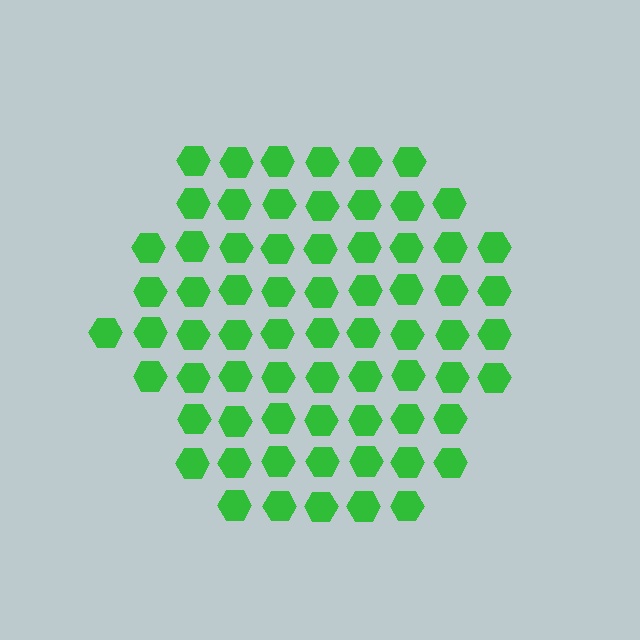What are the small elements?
The small elements are hexagons.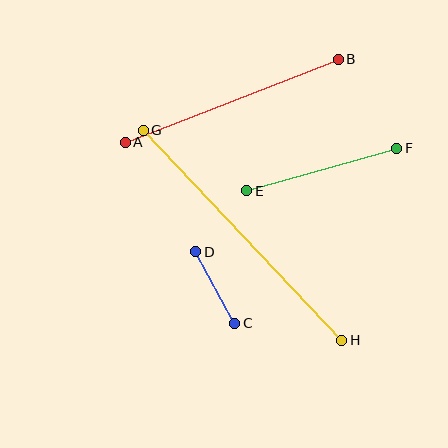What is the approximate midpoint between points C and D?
The midpoint is at approximately (215, 288) pixels.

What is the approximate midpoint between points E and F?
The midpoint is at approximately (322, 170) pixels.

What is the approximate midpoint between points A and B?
The midpoint is at approximately (232, 101) pixels.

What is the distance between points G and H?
The distance is approximately 289 pixels.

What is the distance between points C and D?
The distance is approximately 81 pixels.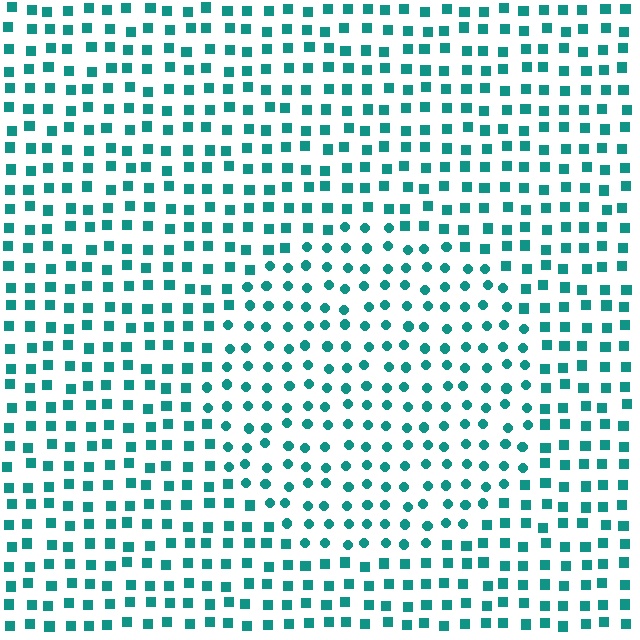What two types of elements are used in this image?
The image uses circles inside the circle region and squares outside it.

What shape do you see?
I see a circle.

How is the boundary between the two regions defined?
The boundary is defined by a change in element shape: circles inside vs. squares outside. All elements share the same color and spacing.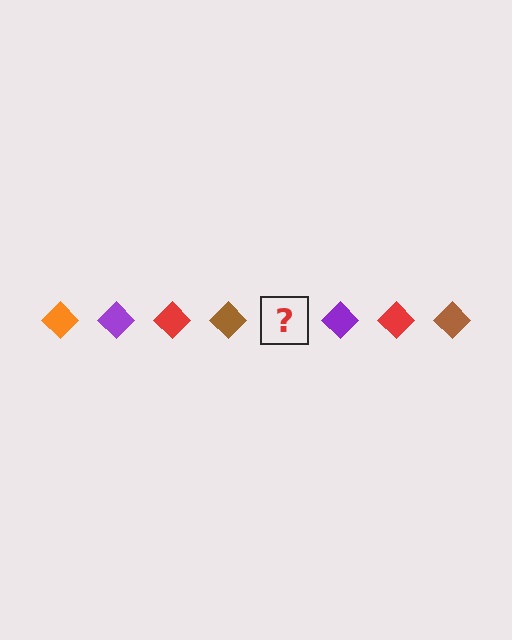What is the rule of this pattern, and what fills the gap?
The rule is that the pattern cycles through orange, purple, red, brown diamonds. The gap should be filled with an orange diamond.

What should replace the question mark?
The question mark should be replaced with an orange diamond.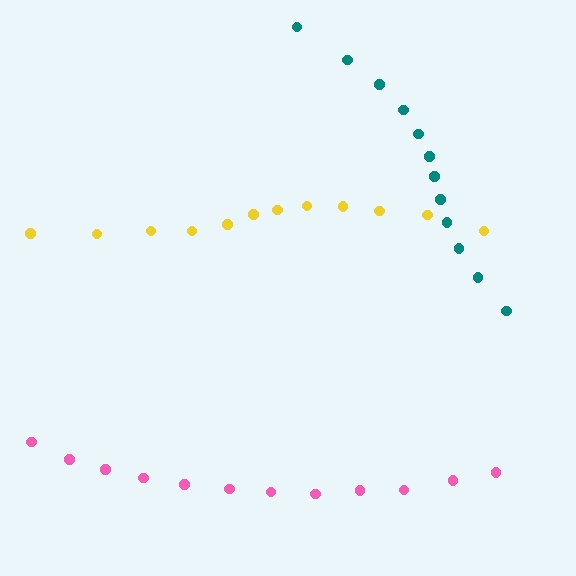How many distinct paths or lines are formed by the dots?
There are 3 distinct paths.